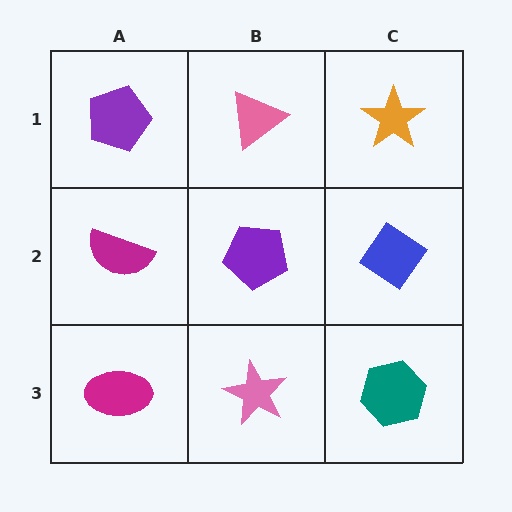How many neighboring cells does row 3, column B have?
3.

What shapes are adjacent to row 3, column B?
A purple pentagon (row 2, column B), a magenta ellipse (row 3, column A), a teal hexagon (row 3, column C).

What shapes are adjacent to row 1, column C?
A blue diamond (row 2, column C), a pink triangle (row 1, column B).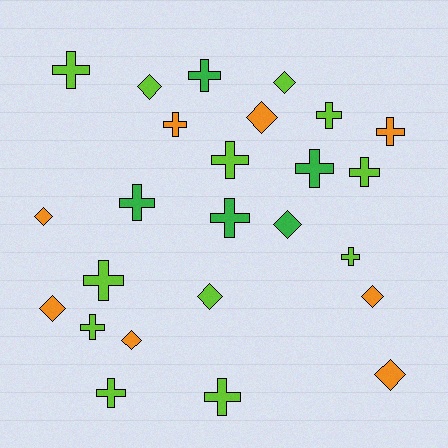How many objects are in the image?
There are 25 objects.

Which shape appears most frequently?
Cross, with 15 objects.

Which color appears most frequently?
Lime, with 12 objects.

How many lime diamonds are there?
There are 3 lime diamonds.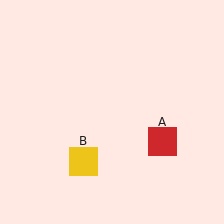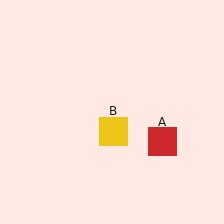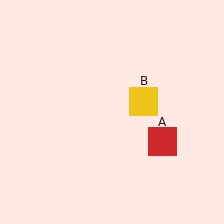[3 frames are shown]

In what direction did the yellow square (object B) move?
The yellow square (object B) moved up and to the right.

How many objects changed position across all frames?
1 object changed position: yellow square (object B).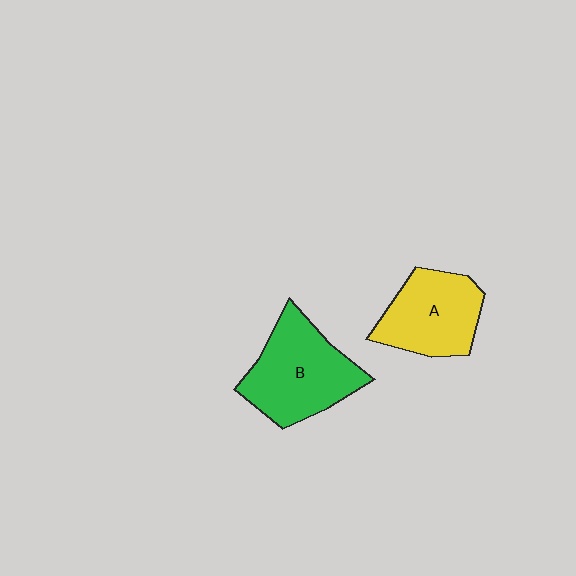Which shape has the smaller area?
Shape A (yellow).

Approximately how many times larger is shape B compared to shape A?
Approximately 1.2 times.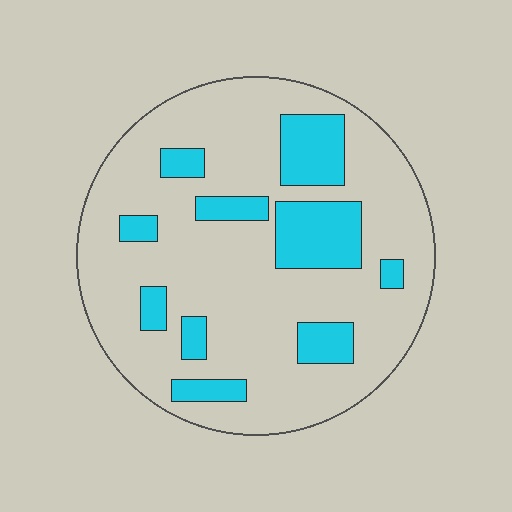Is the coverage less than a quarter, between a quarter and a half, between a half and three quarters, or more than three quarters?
Less than a quarter.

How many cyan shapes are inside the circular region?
10.